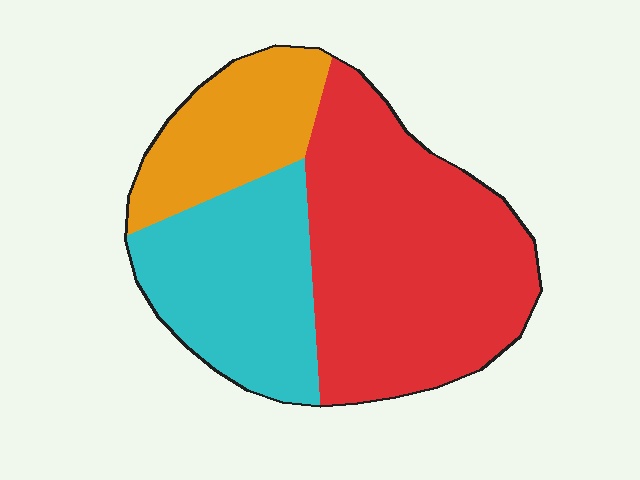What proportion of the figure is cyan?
Cyan covers roughly 30% of the figure.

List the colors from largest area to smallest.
From largest to smallest: red, cyan, orange.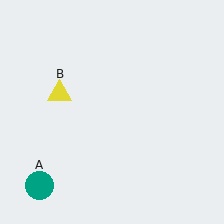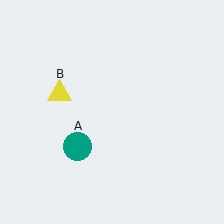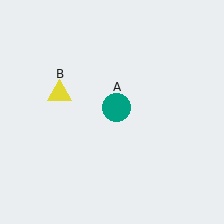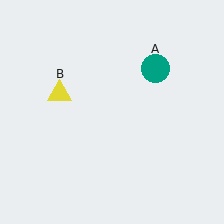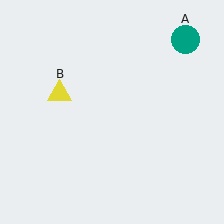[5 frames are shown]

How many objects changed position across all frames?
1 object changed position: teal circle (object A).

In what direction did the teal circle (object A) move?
The teal circle (object A) moved up and to the right.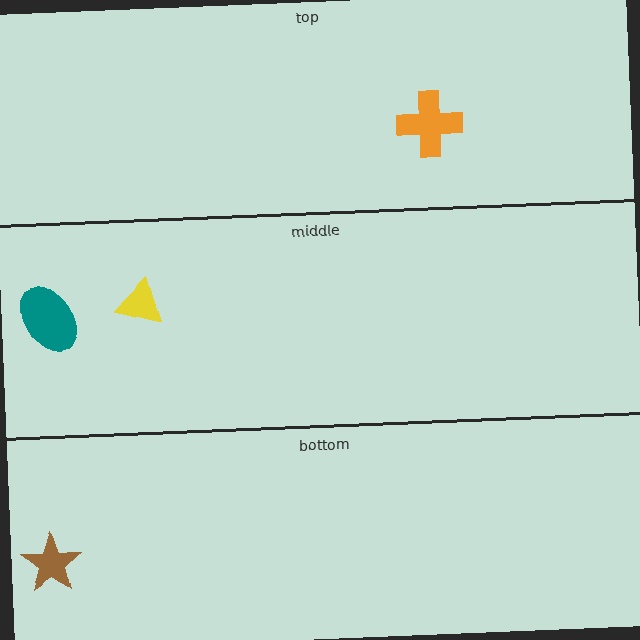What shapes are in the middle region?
The yellow triangle, the teal ellipse.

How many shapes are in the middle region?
2.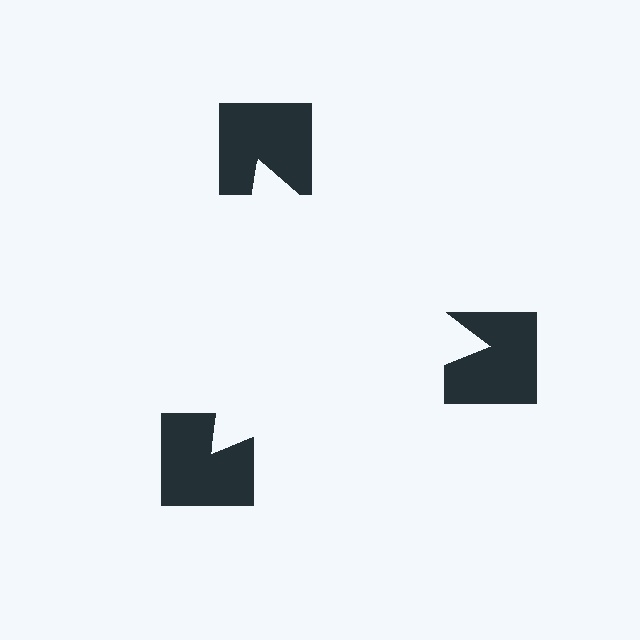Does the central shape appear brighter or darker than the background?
It typically appears slightly brighter than the background, even though no actual brightness change is drawn.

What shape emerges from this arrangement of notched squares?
An illusory triangle — its edges are inferred from the aligned wedge cuts in the notched squares, not physically drawn.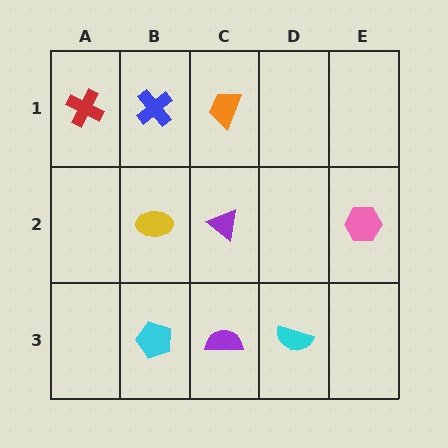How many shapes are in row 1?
3 shapes.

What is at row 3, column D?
A cyan semicircle.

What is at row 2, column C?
A purple triangle.